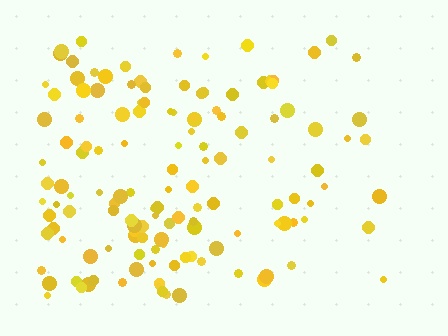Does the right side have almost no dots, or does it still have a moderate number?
Still a moderate number, just noticeably fewer than the left.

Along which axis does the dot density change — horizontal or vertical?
Horizontal.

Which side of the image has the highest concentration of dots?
The left.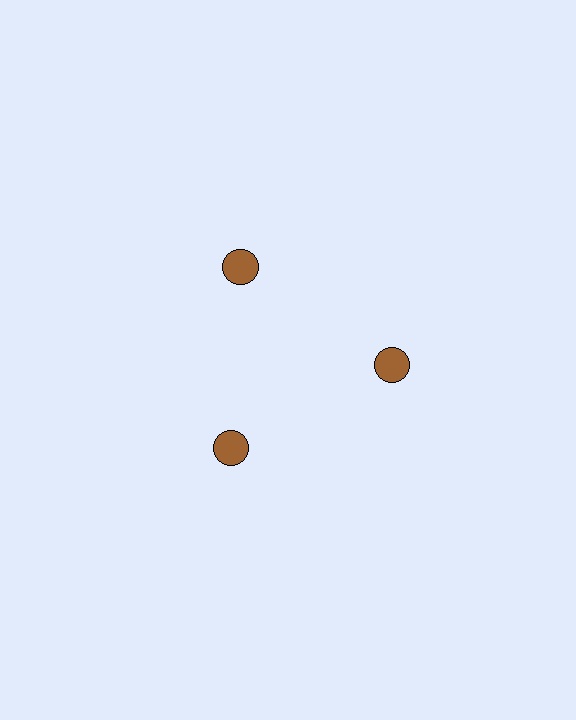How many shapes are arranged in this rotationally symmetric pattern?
There are 3 shapes, arranged in 3 groups of 1.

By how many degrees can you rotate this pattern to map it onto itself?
The pattern maps onto itself every 120 degrees of rotation.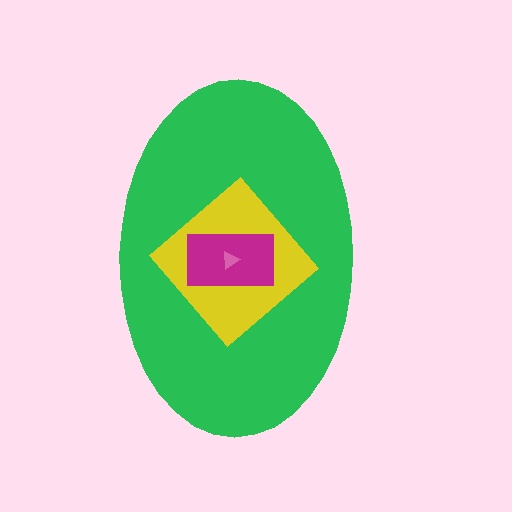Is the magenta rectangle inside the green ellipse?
Yes.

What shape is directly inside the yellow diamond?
The magenta rectangle.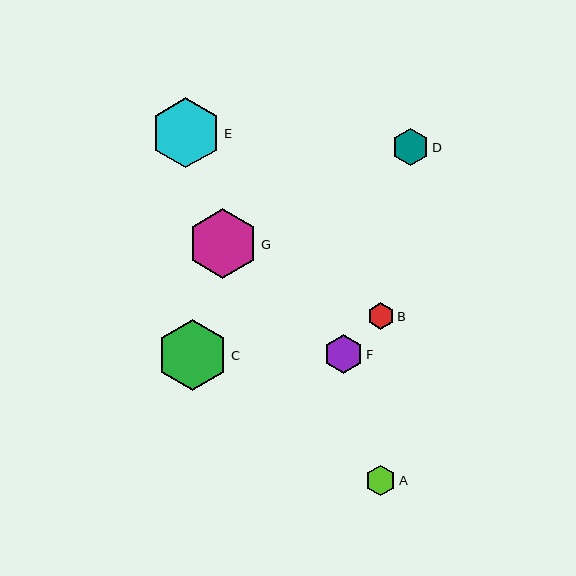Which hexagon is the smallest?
Hexagon B is the smallest with a size of approximately 27 pixels.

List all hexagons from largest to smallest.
From largest to smallest: C, E, G, F, D, A, B.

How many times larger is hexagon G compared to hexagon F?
Hexagon G is approximately 1.8 times the size of hexagon F.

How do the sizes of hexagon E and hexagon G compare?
Hexagon E and hexagon G are approximately the same size.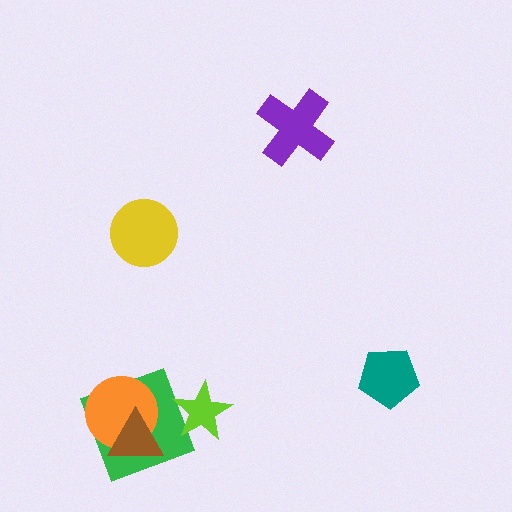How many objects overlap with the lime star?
1 object overlaps with the lime star.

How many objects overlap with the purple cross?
0 objects overlap with the purple cross.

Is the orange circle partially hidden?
Yes, it is partially covered by another shape.